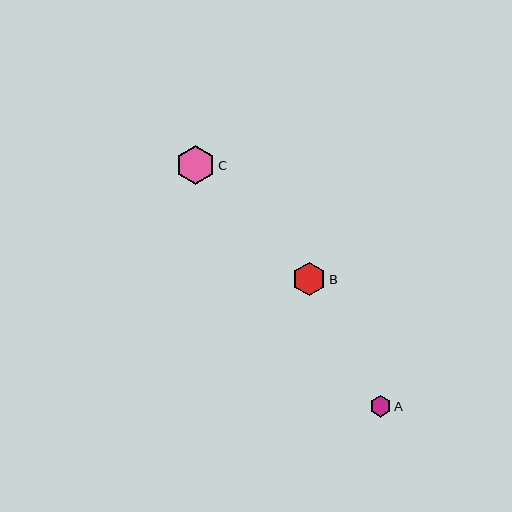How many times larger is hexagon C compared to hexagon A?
Hexagon C is approximately 1.8 times the size of hexagon A.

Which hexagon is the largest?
Hexagon C is the largest with a size of approximately 40 pixels.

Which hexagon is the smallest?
Hexagon A is the smallest with a size of approximately 22 pixels.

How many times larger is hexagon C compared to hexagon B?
Hexagon C is approximately 1.2 times the size of hexagon B.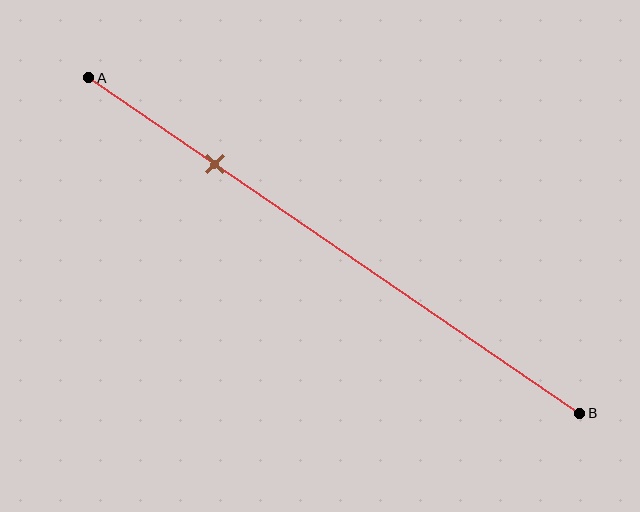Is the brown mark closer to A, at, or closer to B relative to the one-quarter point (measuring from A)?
The brown mark is approximately at the one-quarter point of segment AB.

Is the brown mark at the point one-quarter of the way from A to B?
Yes, the mark is approximately at the one-quarter point.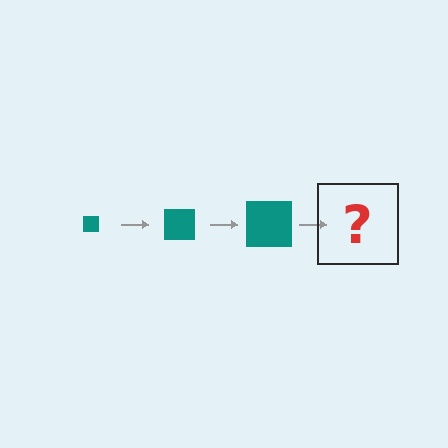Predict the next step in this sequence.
The next step is a teal square, larger than the previous one.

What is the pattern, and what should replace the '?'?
The pattern is that the square gets progressively larger each step. The '?' should be a teal square, larger than the previous one.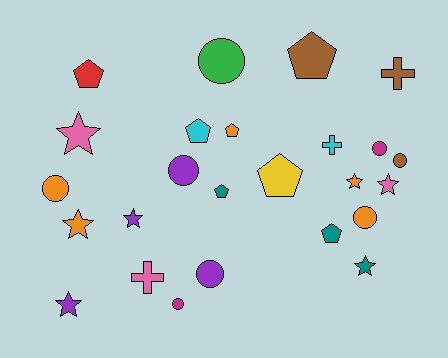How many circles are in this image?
There are 8 circles.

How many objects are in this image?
There are 25 objects.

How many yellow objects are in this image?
There is 1 yellow object.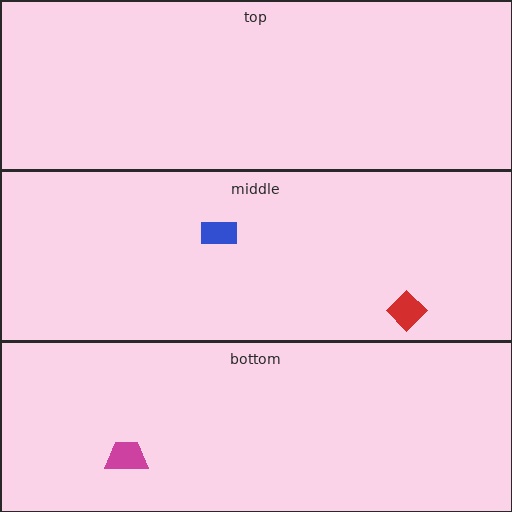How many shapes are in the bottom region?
1.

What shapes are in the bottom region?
The magenta trapezoid.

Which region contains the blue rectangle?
The middle region.